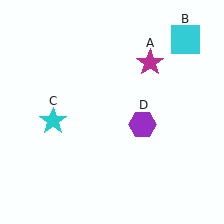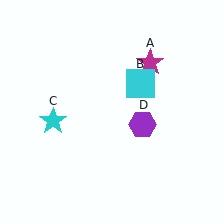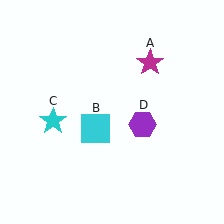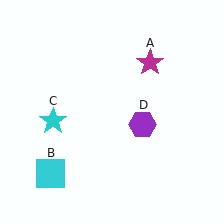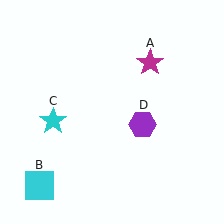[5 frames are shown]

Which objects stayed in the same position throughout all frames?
Magenta star (object A) and cyan star (object C) and purple hexagon (object D) remained stationary.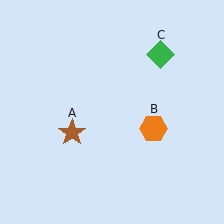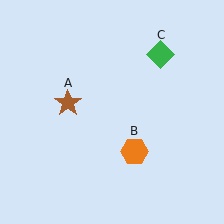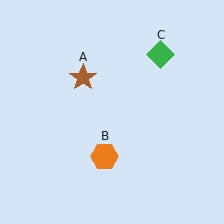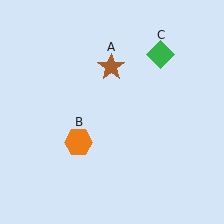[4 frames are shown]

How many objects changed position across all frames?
2 objects changed position: brown star (object A), orange hexagon (object B).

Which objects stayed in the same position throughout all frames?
Green diamond (object C) remained stationary.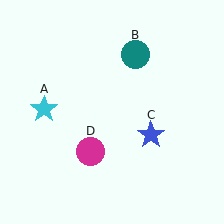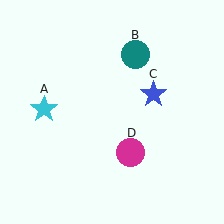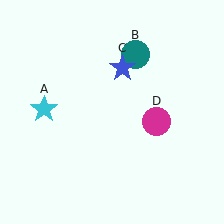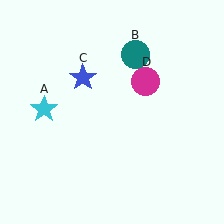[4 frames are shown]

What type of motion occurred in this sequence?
The blue star (object C), magenta circle (object D) rotated counterclockwise around the center of the scene.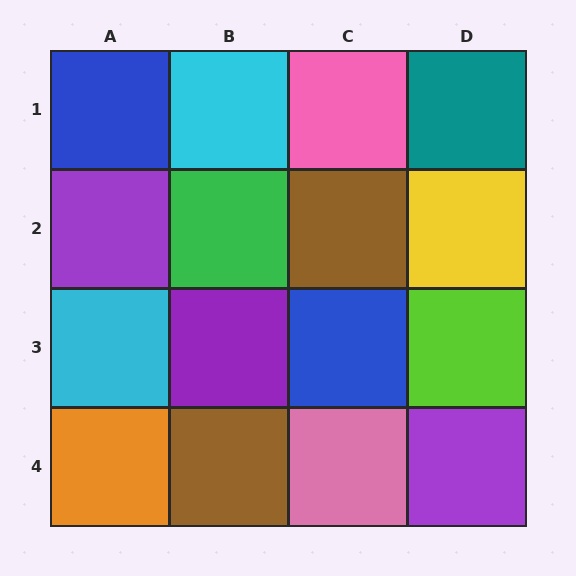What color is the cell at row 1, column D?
Teal.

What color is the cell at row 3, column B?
Purple.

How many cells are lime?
1 cell is lime.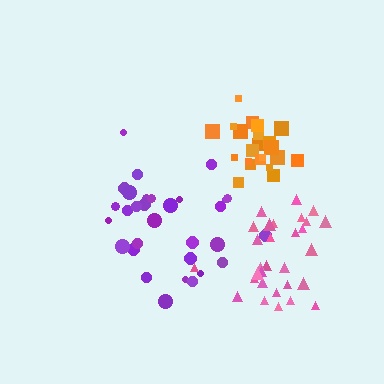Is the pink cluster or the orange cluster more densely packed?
Orange.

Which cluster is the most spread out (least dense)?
Purple.